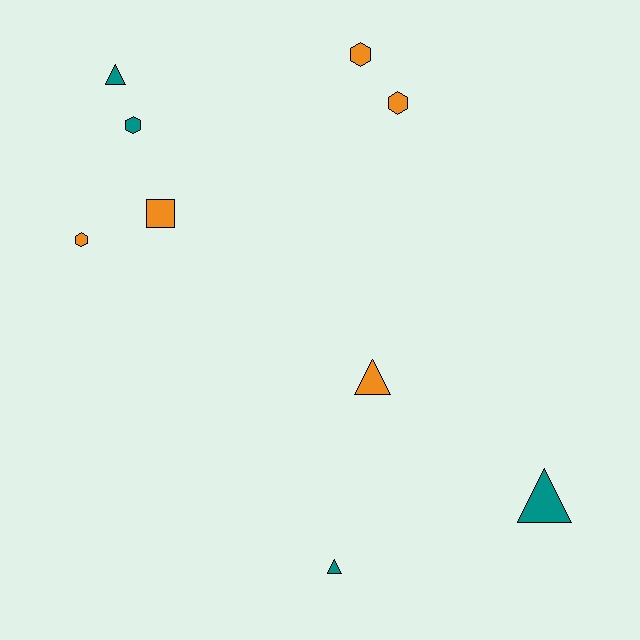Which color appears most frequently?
Orange, with 5 objects.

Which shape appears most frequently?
Triangle, with 4 objects.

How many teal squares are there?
There are no teal squares.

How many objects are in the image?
There are 9 objects.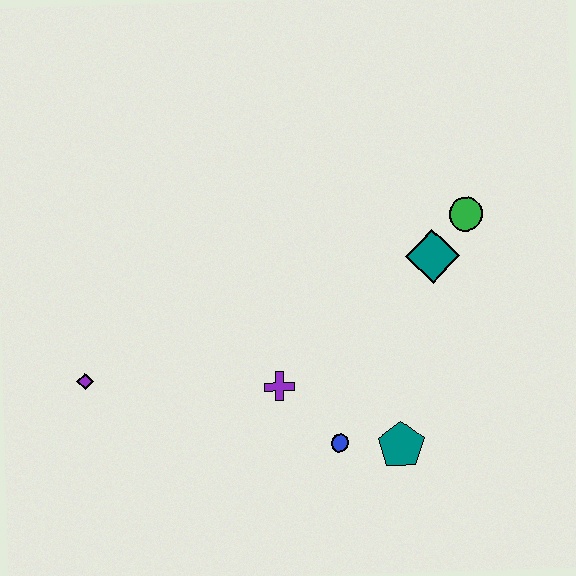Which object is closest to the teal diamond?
The green circle is closest to the teal diamond.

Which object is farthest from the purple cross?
The green circle is farthest from the purple cross.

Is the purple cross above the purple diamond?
No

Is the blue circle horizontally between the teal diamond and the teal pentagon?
No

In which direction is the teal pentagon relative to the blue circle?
The teal pentagon is to the right of the blue circle.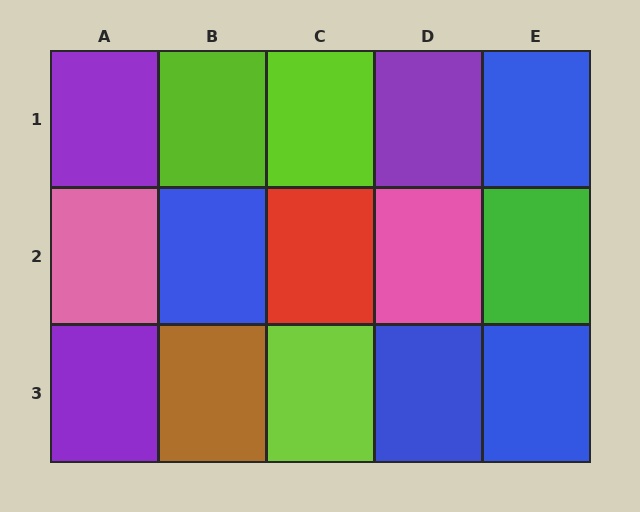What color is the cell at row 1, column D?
Purple.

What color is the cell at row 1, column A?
Purple.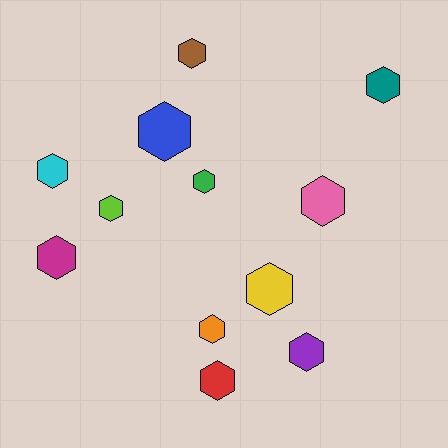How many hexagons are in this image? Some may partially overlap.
There are 12 hexagons.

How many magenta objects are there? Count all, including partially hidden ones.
There is 1 magenta object.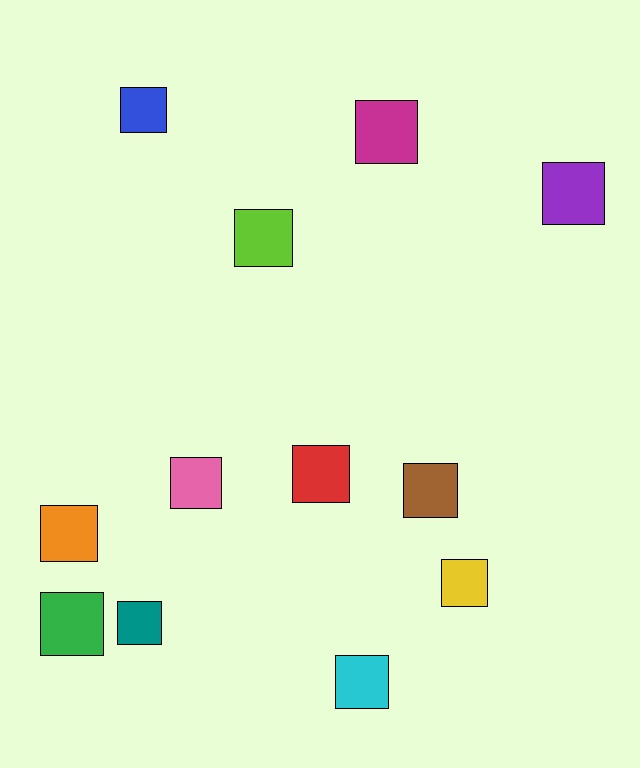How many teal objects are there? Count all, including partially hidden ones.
There is 1 teal object.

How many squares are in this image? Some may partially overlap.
There are 12 squares.